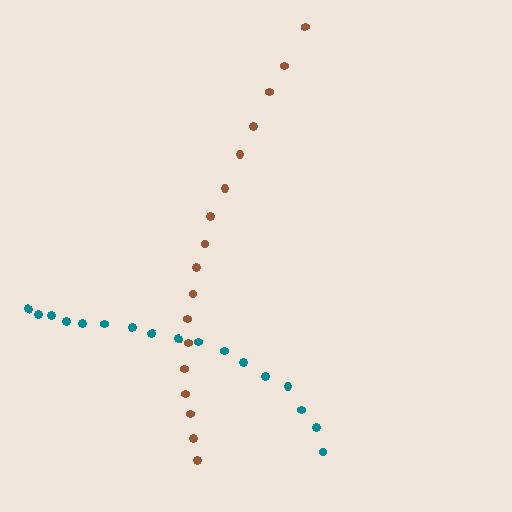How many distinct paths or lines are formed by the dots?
There are 2 distinct paths.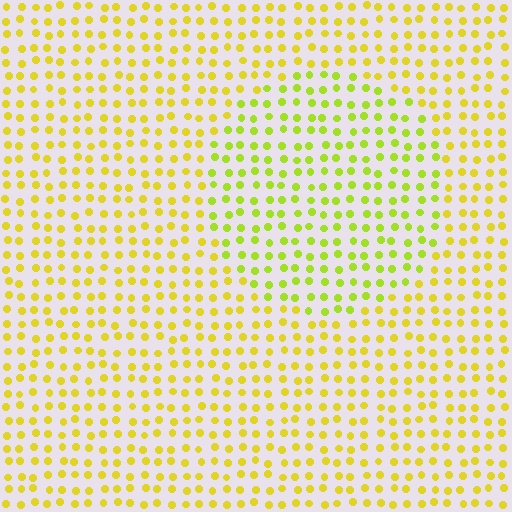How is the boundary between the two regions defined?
The boundary is defined purely by a slight shift in hue (about 25 degrees). Spacing, size, and orientation are identical on both sides.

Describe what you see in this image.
The image is filled with small yellow elements in a uniform arrangement. A circle-shaped region is visible where the elements are tinted to a slightly different hue, forming a subtle color boundary.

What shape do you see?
I see a circle.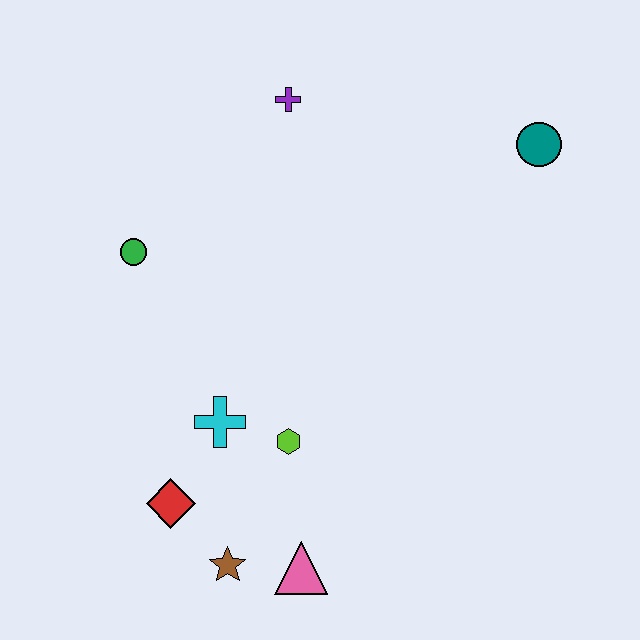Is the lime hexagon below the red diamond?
No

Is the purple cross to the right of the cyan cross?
Yes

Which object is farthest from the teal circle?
The brown star is farthest from the teal circle.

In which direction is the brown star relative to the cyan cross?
The brown star is below the cyan cross.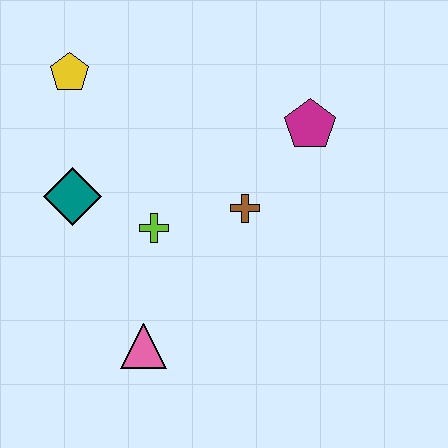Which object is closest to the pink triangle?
The lime cross is closest to the pink triangle.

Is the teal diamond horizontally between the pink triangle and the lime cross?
No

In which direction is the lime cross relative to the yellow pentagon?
The lime cross is below the yellow pentagon.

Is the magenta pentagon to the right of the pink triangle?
Yes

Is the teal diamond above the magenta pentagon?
No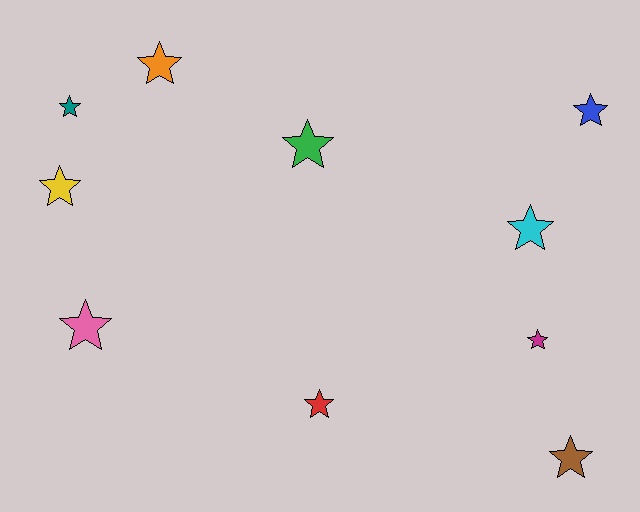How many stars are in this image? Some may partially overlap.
There are 10 stars.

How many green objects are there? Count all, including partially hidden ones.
There is 1 green object.